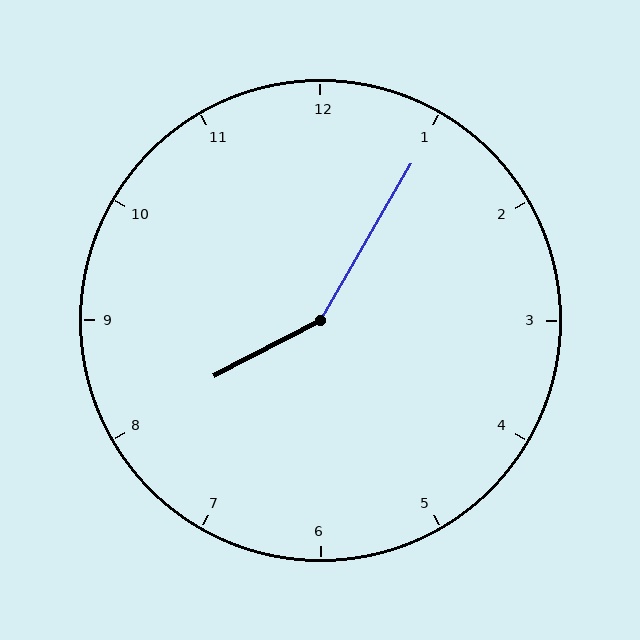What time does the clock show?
8:05.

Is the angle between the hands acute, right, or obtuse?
It is obtuse.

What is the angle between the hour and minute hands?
Approximately 148 degrees.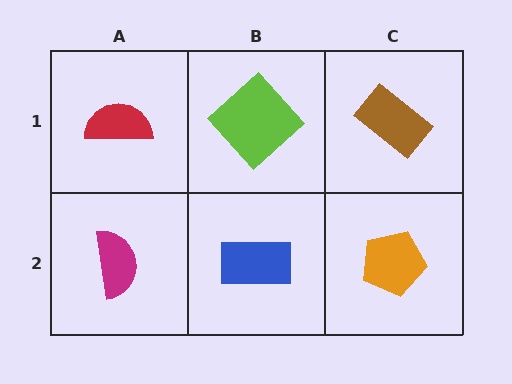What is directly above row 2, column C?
A brown rectangle.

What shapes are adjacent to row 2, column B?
A lime diamond (row 1, column B), a magenta semicircle (row 2, column A), an orange pentagon (row 2, column C).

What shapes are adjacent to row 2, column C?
A brown rectangle (row 1, column C), a blue rectangle (row 2, column B).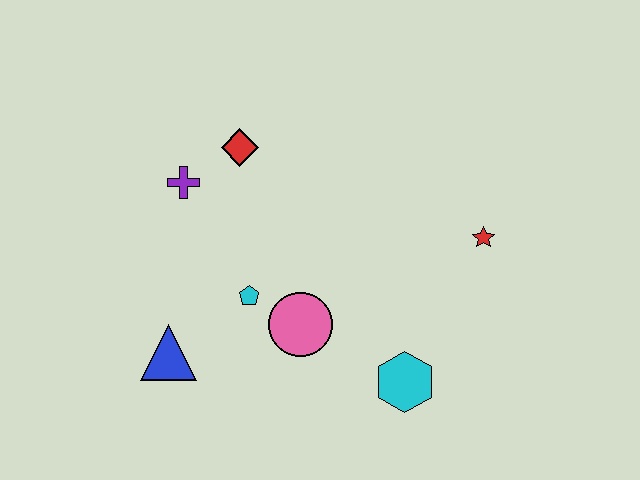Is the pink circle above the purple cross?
No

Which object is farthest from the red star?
The blue triangle is farthest from the red star.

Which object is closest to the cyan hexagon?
The pink circle is closest to the cyan hexagon.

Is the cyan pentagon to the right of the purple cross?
Yes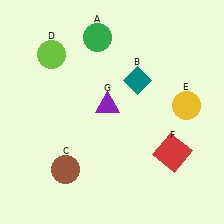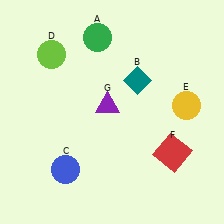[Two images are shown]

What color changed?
The circle (C) changed from brown in Image 1 to blue in Image 2.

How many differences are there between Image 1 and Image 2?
There is 1 difference between the two images.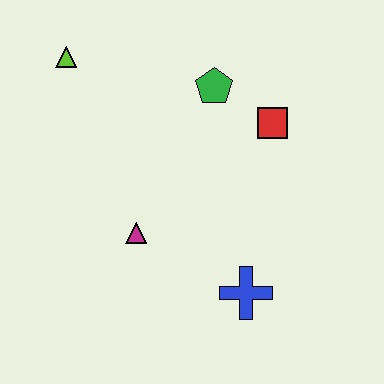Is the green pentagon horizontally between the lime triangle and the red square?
Yes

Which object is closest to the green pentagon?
The red square is closest to the green pentagon.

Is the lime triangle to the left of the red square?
Yes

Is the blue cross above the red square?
No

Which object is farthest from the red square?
The lime triangle is farthest from the red square.